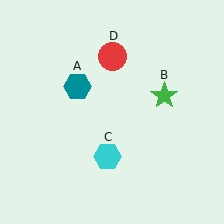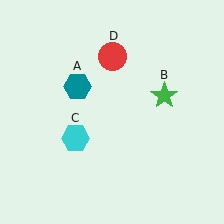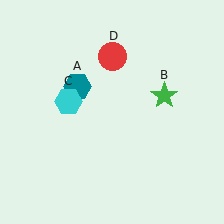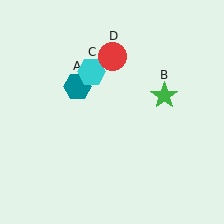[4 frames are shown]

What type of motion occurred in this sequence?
The cyan hexagon (object C) rotated clockwise around the center of the scene.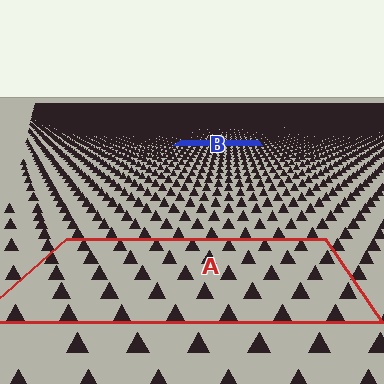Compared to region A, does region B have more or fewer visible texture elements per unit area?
Region B has more texture elements per unit area — they are packed more densely because it is farther away.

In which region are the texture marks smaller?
The texture marks are smaller in region B, because it is farther away.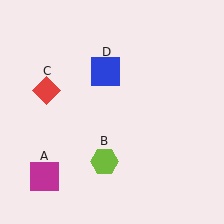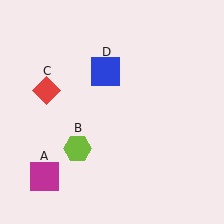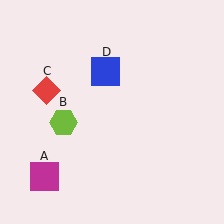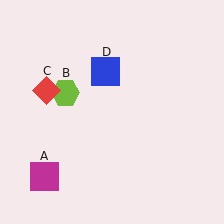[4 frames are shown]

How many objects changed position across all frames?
1 object changed position: lime hexagon (object B).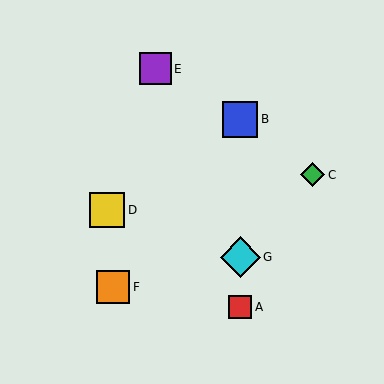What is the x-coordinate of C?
Object C is at x≈313.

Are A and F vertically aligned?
No, A is at x≈240 and F is at x≈113.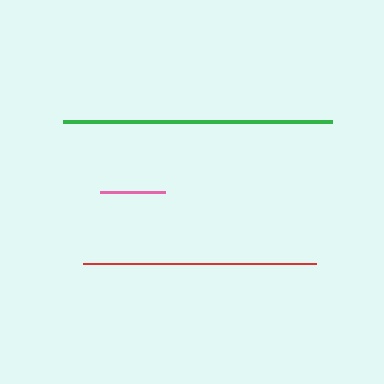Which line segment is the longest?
The green line is the longest at approximately 269 pixels.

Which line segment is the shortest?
The pink line is the shortest at approximately 65 pixels.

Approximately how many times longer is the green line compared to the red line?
The green line is approximately 1.2 times the length of the red line.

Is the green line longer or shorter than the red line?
The green line is longer than the red line.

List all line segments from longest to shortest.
From longest to shortest: green, red, pink.